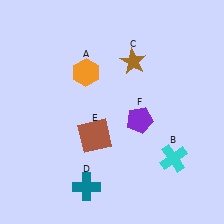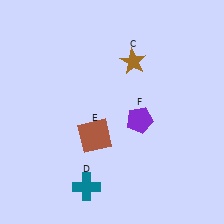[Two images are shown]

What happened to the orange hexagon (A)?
The orange hexagon (A) was removed in Image 2. It was in the top-left area of Image 1.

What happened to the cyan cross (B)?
The cyan cross (B) was removed in Image 2. It was in the bottom-right area of Image 1.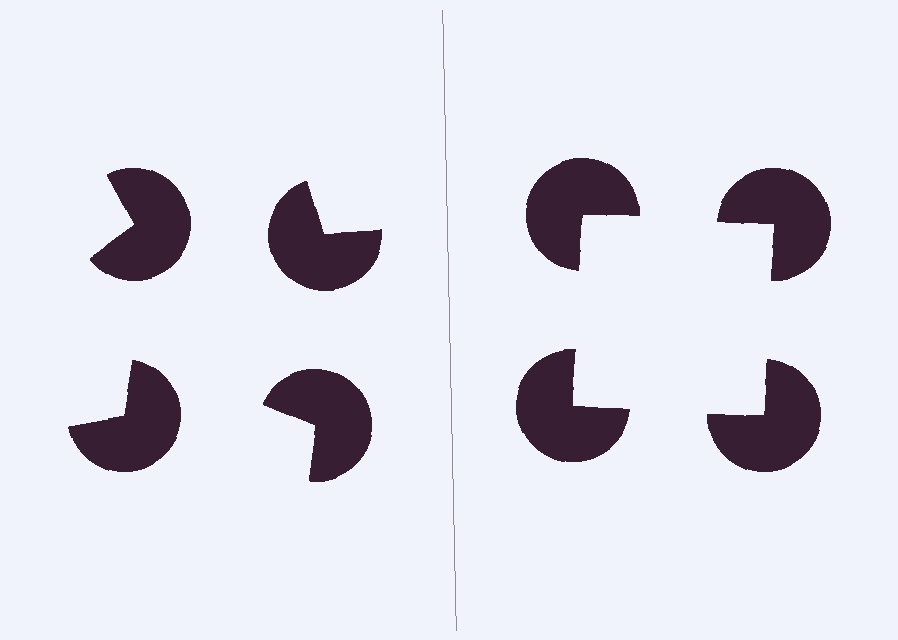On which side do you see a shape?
An illusory square appears on the right side. On the left side the wedge cuts are rotated, so no coherent shape forms.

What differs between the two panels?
The pac-man discs are positioned identically on both sides; only the wedge orientations differ. On the right they align to a square; on the left they are misaligned.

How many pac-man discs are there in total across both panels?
8 — 4 on each side.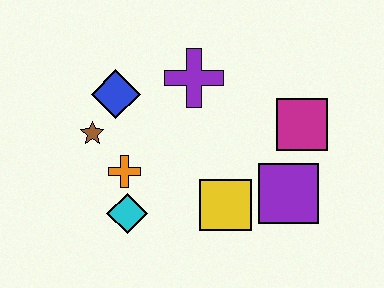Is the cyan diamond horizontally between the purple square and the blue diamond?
Yes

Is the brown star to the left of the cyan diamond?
Yes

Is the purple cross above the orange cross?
Yes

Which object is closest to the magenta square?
The purple square is closest to the magenta square.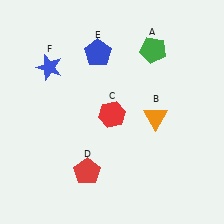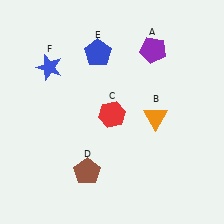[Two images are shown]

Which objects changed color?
A changed from green to purple. D changed from red to brown.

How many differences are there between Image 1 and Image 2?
There are 2 differences between the two images.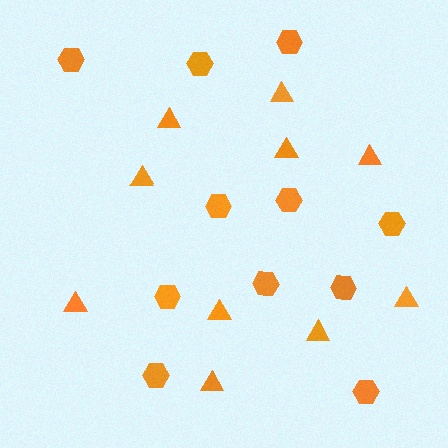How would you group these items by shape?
There are 2 groups: one group of hexagons (11) and one group of triangles (10).